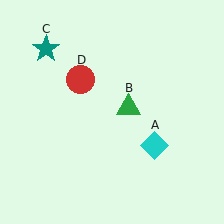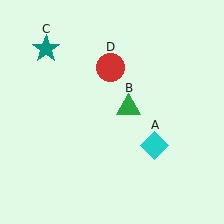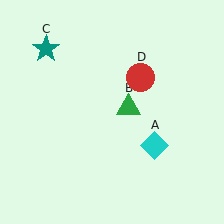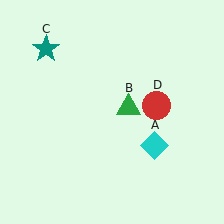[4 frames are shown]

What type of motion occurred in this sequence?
The red circle (object D) rotated clockwise around the center of the scene.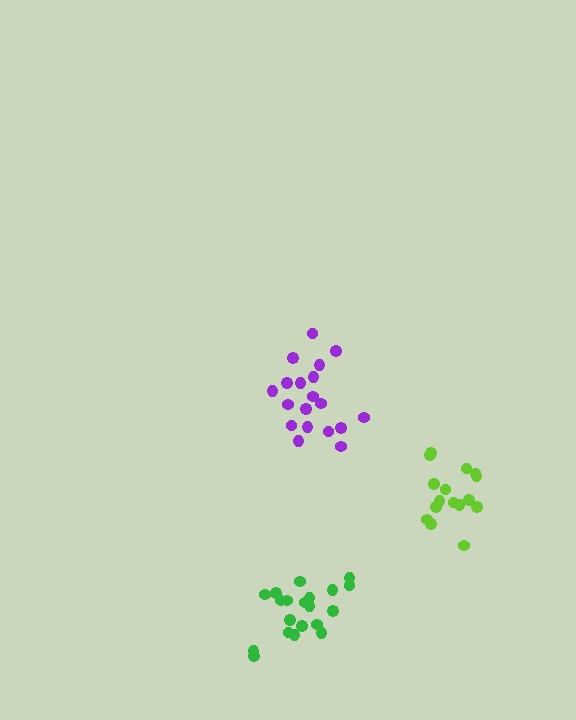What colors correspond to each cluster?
The clusters are colored: lime, purple, green.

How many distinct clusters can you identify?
There are 3 distinct clusters.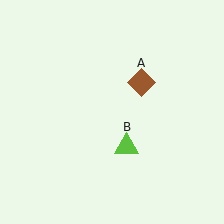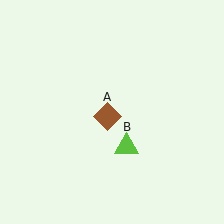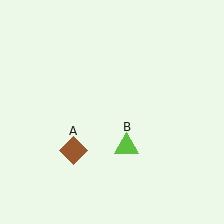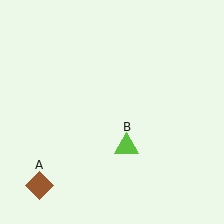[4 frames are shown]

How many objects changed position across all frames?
1 object changed position: brown diamond (object A).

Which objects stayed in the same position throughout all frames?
Lime triangle (object B) remained stationary.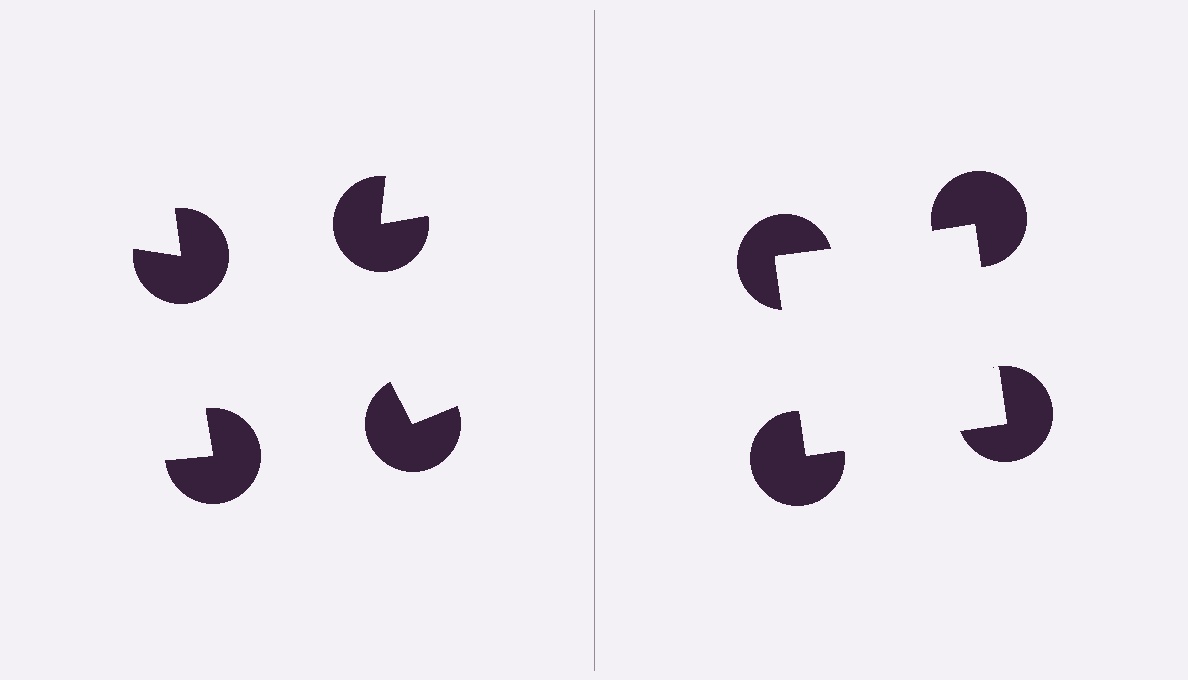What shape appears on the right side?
An illusory square.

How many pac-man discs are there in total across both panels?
8 — 4 on each side.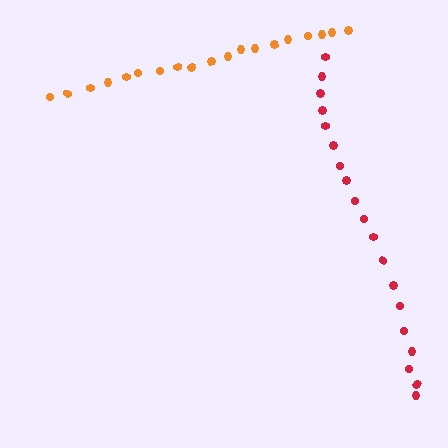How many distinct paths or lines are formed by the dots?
There are 2 distinct paths.